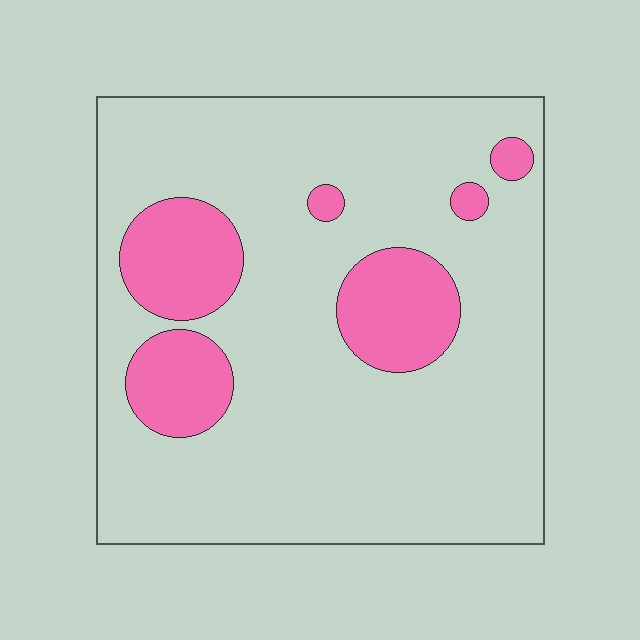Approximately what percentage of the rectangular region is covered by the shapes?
Approximately 20%.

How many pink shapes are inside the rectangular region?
6.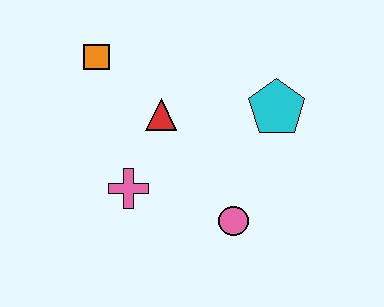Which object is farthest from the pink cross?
The cyan pentagon is farthest from the pink cross.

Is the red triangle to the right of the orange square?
Yes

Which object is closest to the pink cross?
The red triangle is closest to the pink cross.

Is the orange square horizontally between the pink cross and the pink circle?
No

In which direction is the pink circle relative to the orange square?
The pink circle is below the orange square.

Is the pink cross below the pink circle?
No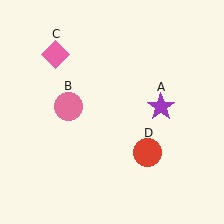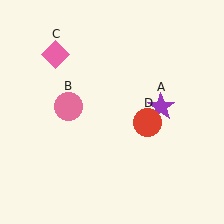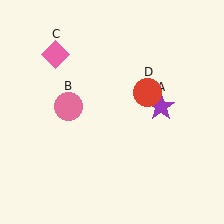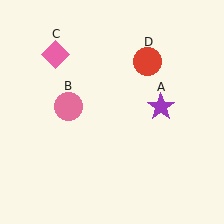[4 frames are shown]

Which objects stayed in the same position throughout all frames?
Purple star (object A) and pink circle (object B) and pink diamond (object C) remained stationary.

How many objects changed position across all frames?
1 object changed position: red circle (object D).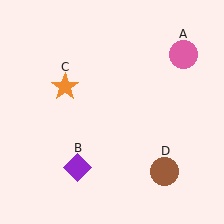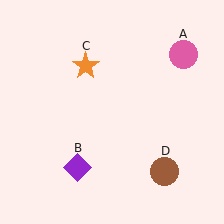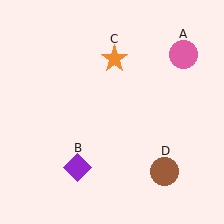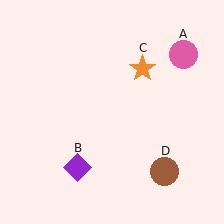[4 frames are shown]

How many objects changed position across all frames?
1 object changed position: orange star (object C).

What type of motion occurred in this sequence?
The orange star (object C) rotated clockwise around the center of the scene.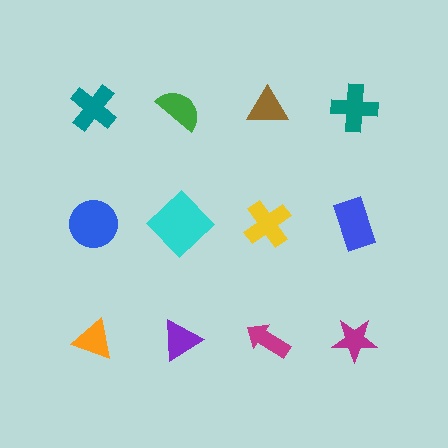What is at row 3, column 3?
A magenta arrow.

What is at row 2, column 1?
A blue circle.